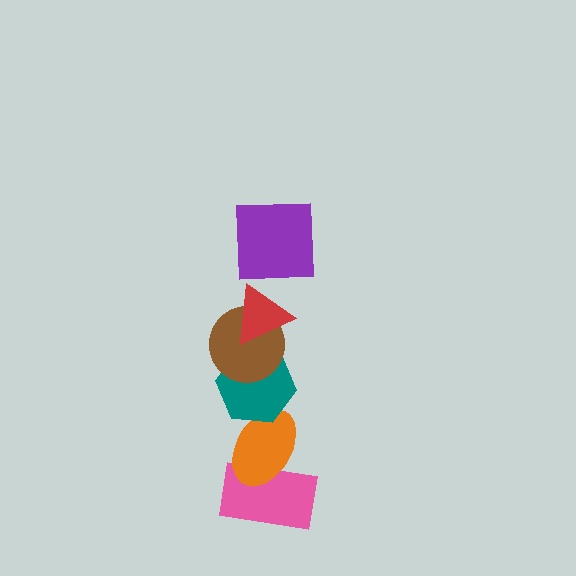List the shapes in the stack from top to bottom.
From top to bottom: the purple square, the red triangle, the brown circle, the teal hexagon, the orange ellipse, the pink rectangle.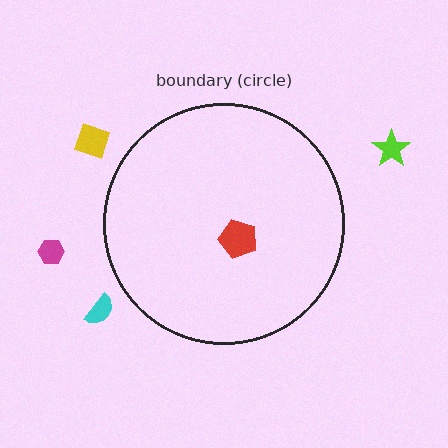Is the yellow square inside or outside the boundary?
Outside.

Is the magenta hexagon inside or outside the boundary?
Outside.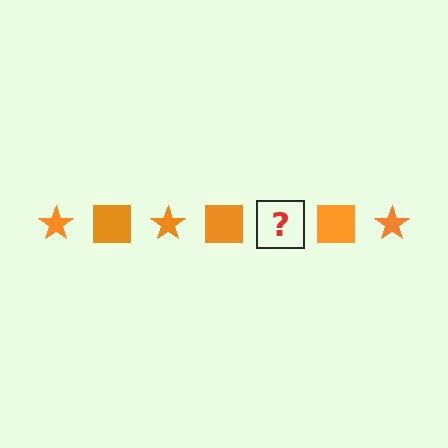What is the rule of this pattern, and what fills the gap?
The rule is that the pattern cycles through star, square shapes in orange. The gap should be filled with an orange star.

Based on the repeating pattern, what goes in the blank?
The blank should be an orange star.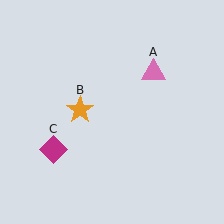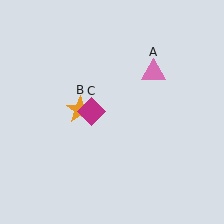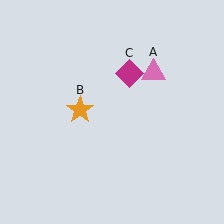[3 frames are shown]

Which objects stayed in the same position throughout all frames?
Pink triangle (object A) and orange star (object B) remained stationary.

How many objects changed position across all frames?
1 object changed position: magenta diamond (object C).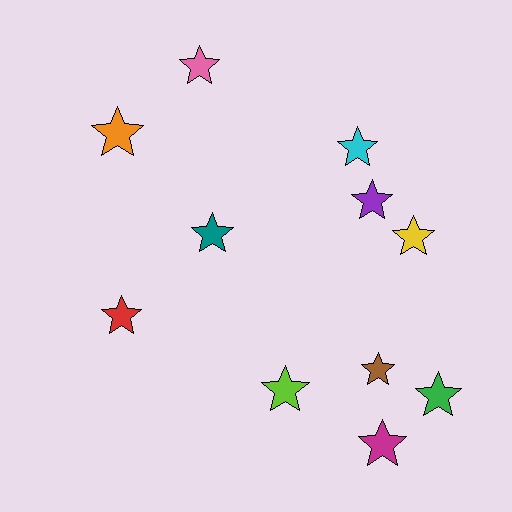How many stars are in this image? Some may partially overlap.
There are 11 stars.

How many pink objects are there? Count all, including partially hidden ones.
There is 1 pink object.